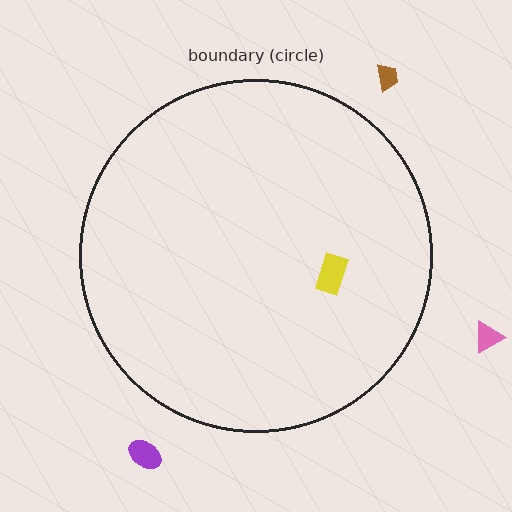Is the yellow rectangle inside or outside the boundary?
Inside.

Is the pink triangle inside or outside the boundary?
Outside.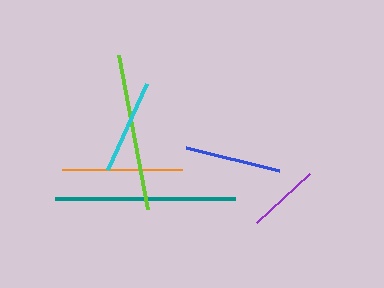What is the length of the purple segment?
The purple segment is approximately 72 pixels long.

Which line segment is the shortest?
The purple line is the shortest at approximately 72 pixels.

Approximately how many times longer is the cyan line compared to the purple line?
The cyan line is approximately 1.3 times the length of the purple line.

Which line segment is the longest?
The teal line is the longest at approximately 179 pixels.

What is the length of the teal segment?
The teal segment is approximately 179 pixels long.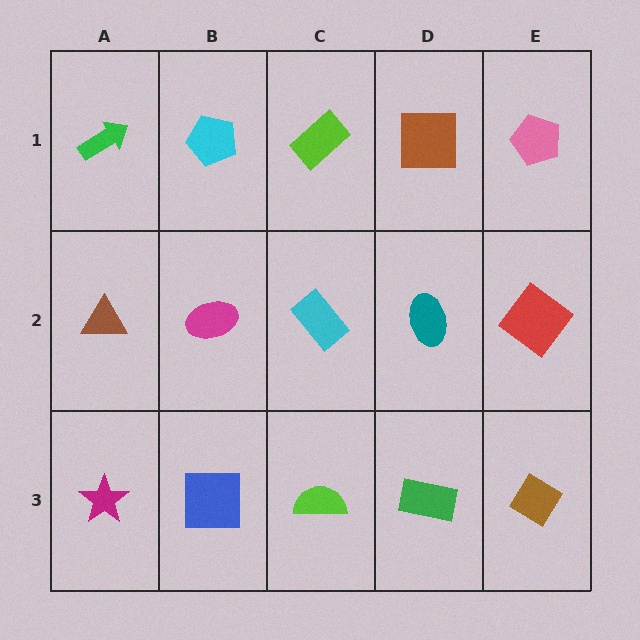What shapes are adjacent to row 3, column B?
A magenta ellipse (row 2, column B), a magenta star (row 3, column A), a lime semicircle (row 3, column C).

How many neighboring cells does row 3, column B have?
3.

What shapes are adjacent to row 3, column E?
A red diamond (row 2, column E), a green rectangle (row 3, column D).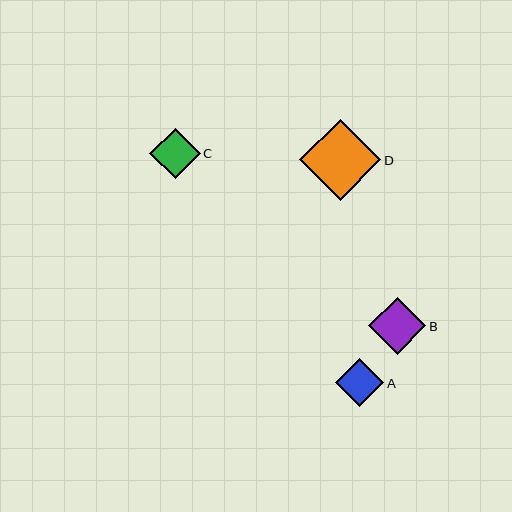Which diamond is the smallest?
Diamond A is the smallest with a size of approximately 48 pixels.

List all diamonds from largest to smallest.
From largest to smallest: D, B, C, A.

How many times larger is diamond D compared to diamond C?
Diamond D is approximately 1.6 times the size of diamond C.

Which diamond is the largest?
Diamond D is the largest with a size of approximately 81 pixels.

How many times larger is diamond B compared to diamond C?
Diamond B is approximately 1.1 times the size of diamond C.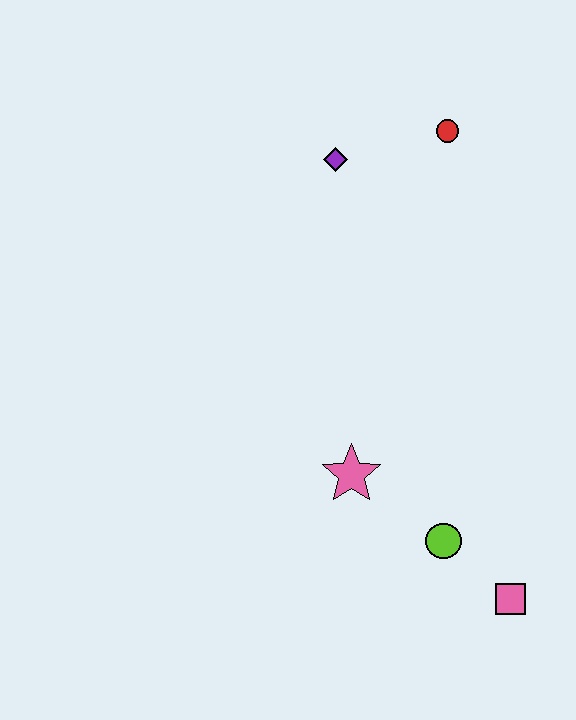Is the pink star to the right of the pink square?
No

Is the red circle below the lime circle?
No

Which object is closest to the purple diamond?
The red circle is closest to the purple diamond.